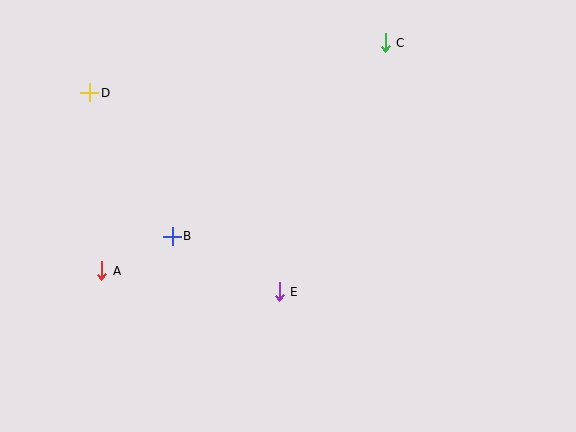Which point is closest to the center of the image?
Point E at (279, 292) is closest to the center.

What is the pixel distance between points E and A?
The distance between E and A is 179 pixels.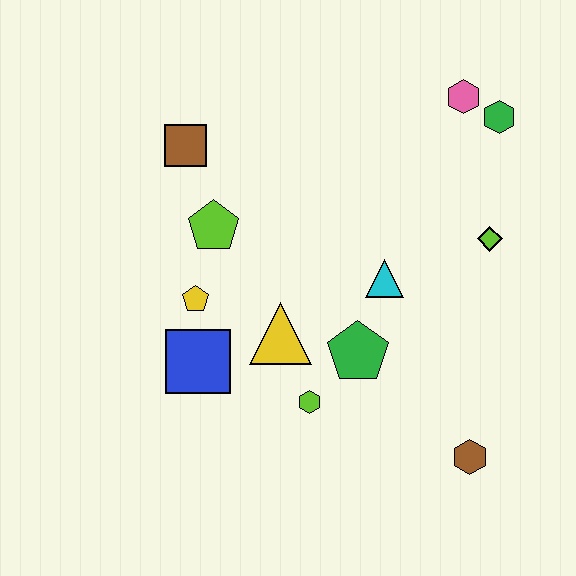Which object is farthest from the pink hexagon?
The blue square is farthest from the pink hexagon.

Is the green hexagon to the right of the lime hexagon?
Yes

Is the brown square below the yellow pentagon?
No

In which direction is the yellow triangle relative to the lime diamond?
The yellow triangle is to the left of the lime diamond.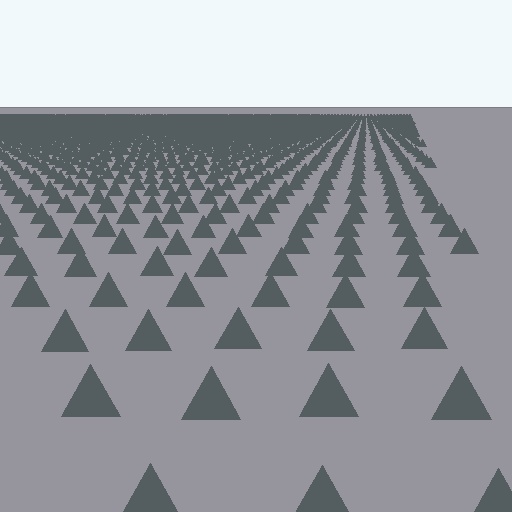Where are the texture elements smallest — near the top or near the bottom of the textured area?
Near the top.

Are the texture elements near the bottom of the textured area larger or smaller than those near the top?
Larger. Near the bottom, elements are closer to the viewer and appear at a bigger on-screen size.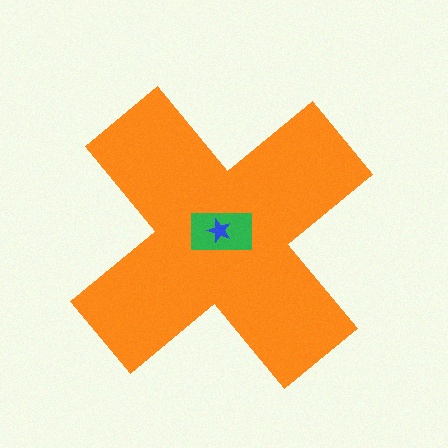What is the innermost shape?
The blue star.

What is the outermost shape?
The orange cross.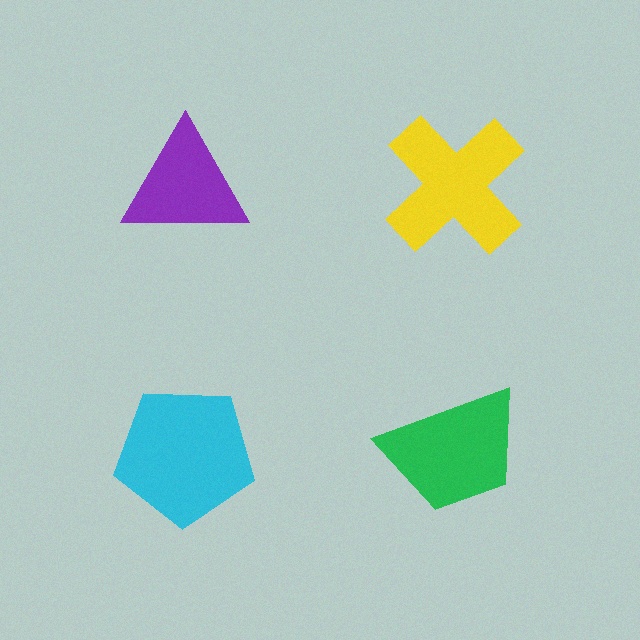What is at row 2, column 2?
A green trapezoid.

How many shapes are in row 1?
2 shapes.